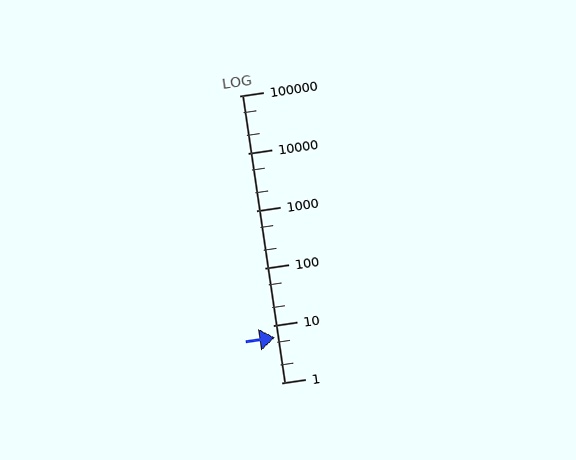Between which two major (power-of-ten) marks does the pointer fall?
The pointer is between 1 and 10.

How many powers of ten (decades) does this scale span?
The scale spans 5 decades, from 1 to 100000.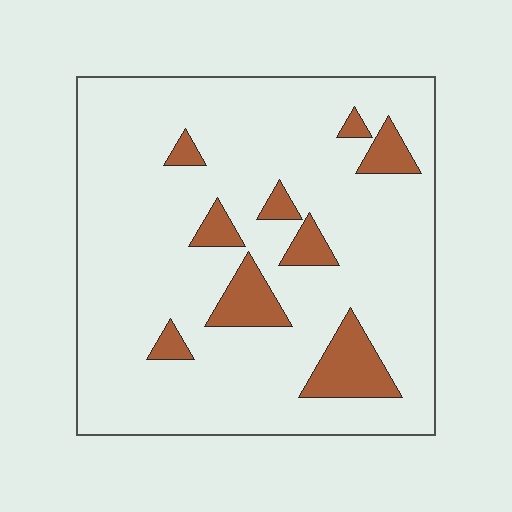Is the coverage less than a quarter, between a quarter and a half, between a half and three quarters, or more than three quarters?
Less than a quarter.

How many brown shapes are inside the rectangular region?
9.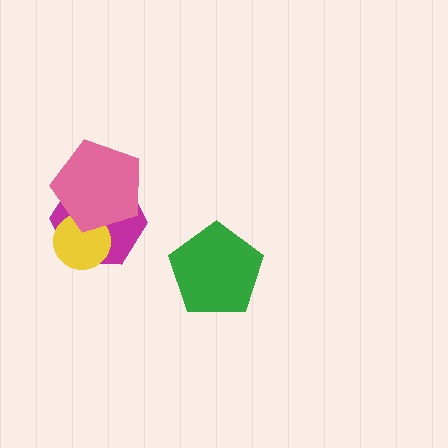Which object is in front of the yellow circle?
The pink pentagon is in front of the yellow circle.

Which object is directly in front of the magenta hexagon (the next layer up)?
The yellow circle is directly in front of the magenta hexagon.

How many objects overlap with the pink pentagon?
2 objects overlap with the pink pentagon.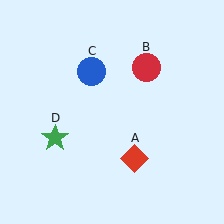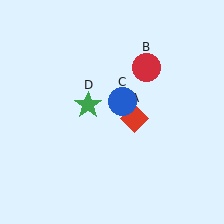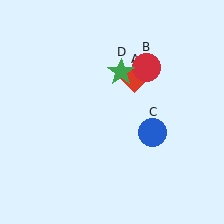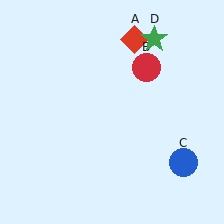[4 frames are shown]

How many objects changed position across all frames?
3 objects changed position: red diamond (object A), blue circle (object C), green star (object D).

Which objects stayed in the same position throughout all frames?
Red circle (object B) remained stationary.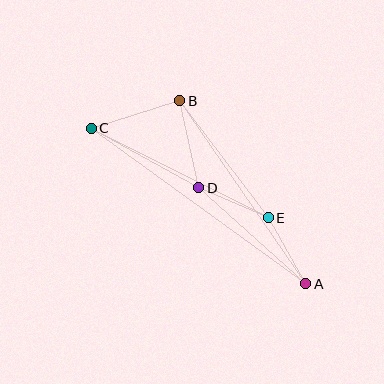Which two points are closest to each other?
Points D and E are closest to each other.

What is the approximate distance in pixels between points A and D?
The distance between A and D is approximately 144 pixels.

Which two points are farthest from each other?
Points A and C are farthest from each other.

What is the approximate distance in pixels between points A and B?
The distance between A and B is approximately 222 pixels.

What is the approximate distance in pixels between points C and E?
The distance between C and E is approximately 198 pixels.